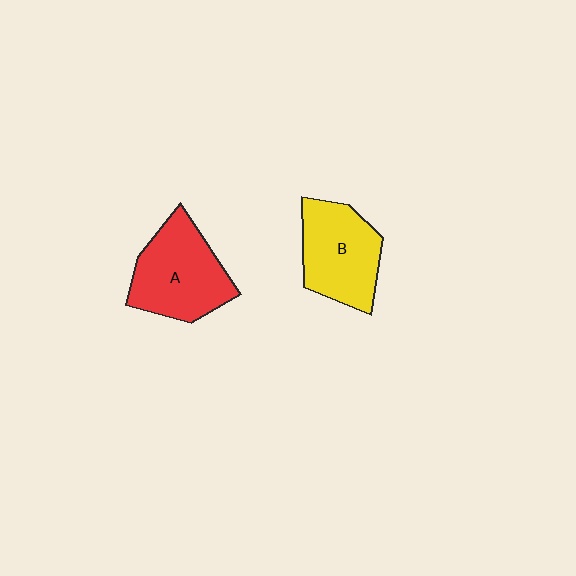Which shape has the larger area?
Shape A (red).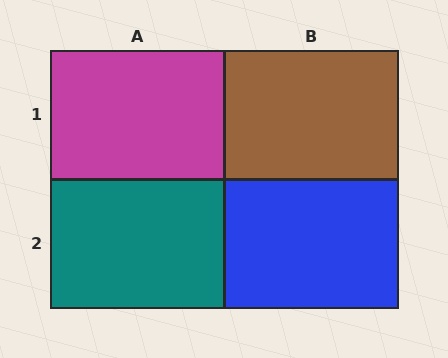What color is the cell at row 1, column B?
Brown.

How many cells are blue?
1 cell is blue.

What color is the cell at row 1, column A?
Magenta.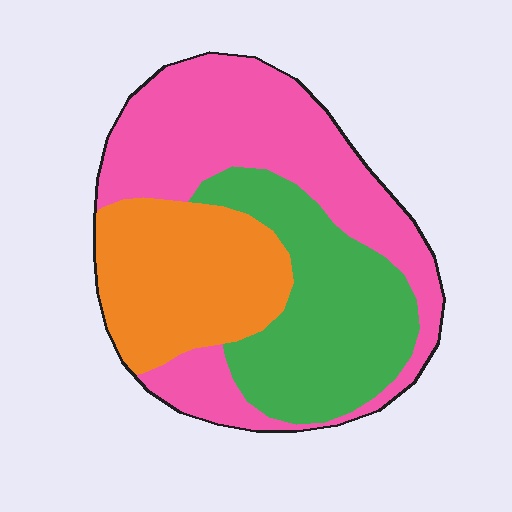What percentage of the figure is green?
Green covers 30% of the figure.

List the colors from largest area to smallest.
From largest to smallest: pink, green, orange.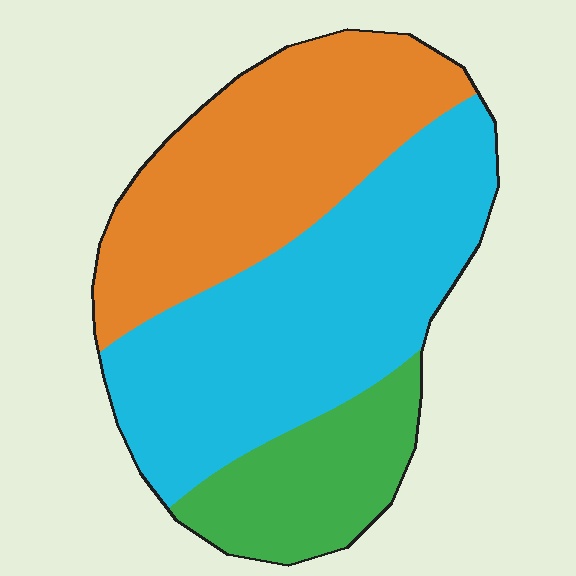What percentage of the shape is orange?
Orange takes up about three eighths (3/8) of the shape.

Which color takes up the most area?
Cyan, at roughly 45%.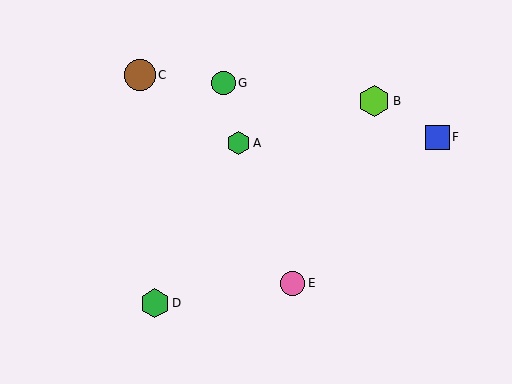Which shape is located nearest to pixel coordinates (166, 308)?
The green hexagon (labeled D) at (155, 303) is nearest to that location.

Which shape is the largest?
The lime hexagon (labeled B) is the largest.